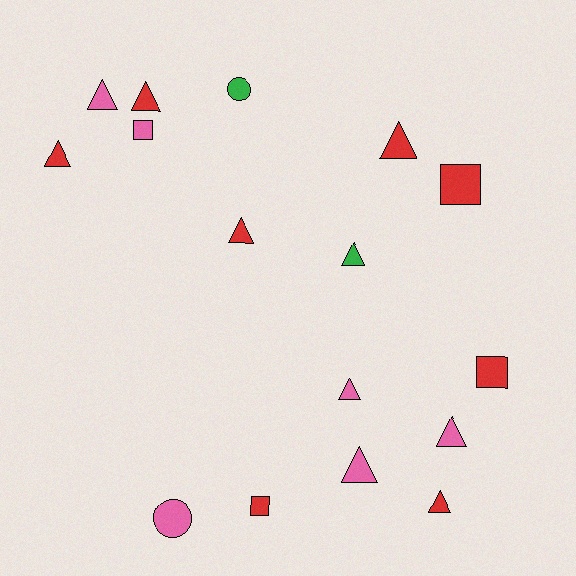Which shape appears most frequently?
Triangle, with 10 objects.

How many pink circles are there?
There is 1 pink circle.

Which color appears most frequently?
Red, with 8 objects.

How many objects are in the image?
There are 16 objects.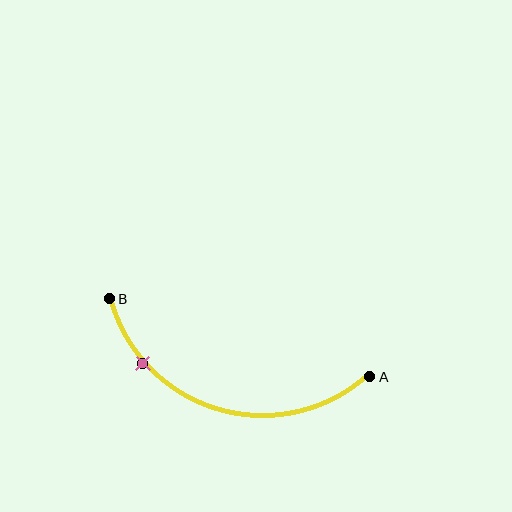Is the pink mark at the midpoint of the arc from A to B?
No. The pink mark lies on the arc but is closer to endpoint B. The arc midpoint would be at the point on the curve equidistant along the arc from both A and B.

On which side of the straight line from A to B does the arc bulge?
The arc bulges below the straight line connecting A and B.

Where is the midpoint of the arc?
The arc midpoint is the point on the curve farthest from the straight line joining A and B. It sits below that line.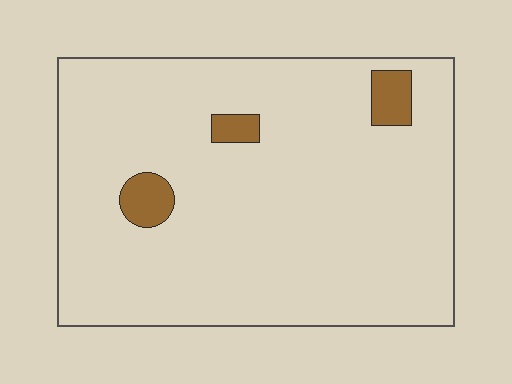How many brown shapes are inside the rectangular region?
3.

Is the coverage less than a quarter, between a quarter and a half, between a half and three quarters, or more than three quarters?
Less than a quarter.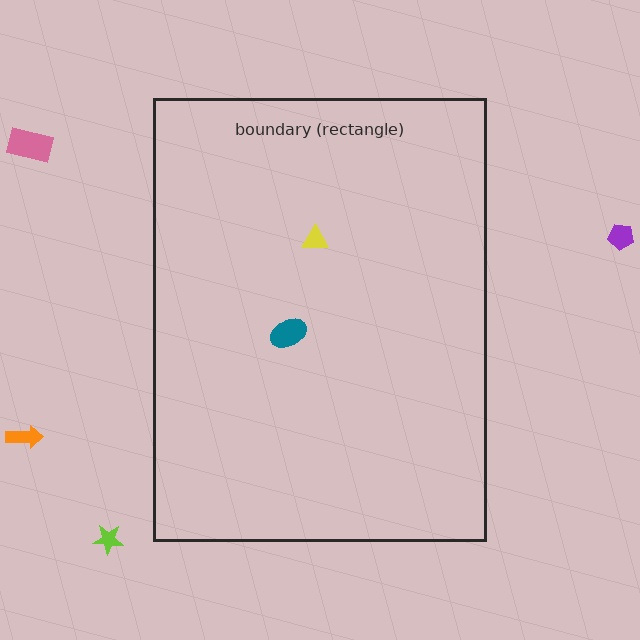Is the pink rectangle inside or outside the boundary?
Outside.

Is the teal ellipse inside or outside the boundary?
Inside.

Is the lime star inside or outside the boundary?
Outside.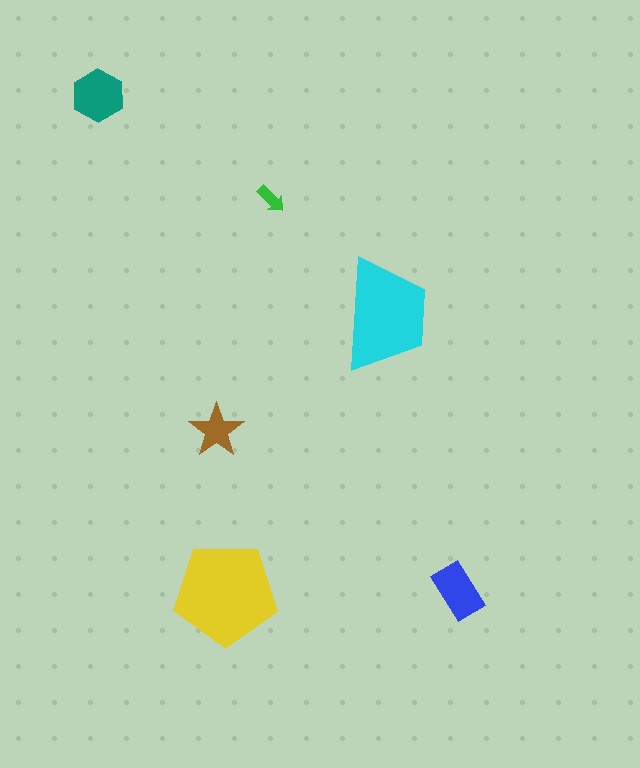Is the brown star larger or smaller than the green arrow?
Larger.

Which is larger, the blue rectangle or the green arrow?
The blue rectangle.